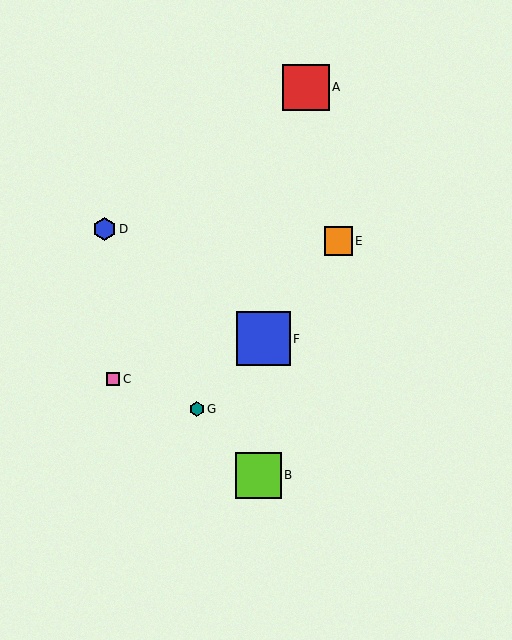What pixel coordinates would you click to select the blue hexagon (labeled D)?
Click at (105, 229) to select the blue hexagon D.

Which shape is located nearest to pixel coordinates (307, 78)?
The red square (labeled A) at (306, 87) is nearest to that location.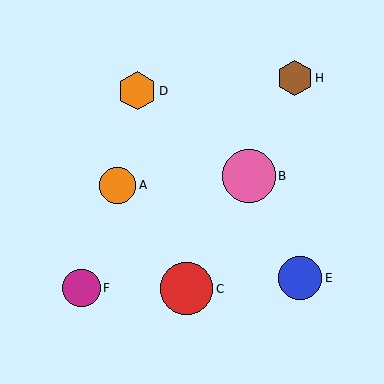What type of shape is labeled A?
Shape A is an orange circle.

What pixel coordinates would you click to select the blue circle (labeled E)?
Click at (300, 278) to select the blue circle E.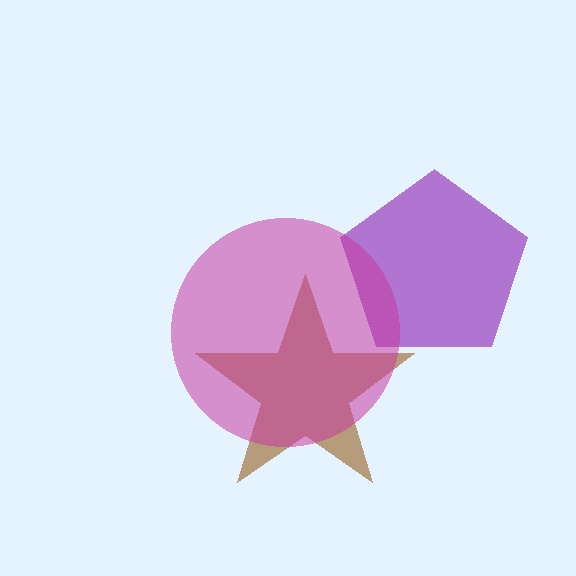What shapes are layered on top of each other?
The layered shapes are: a purple pentagon, a brown star, a magenta circle.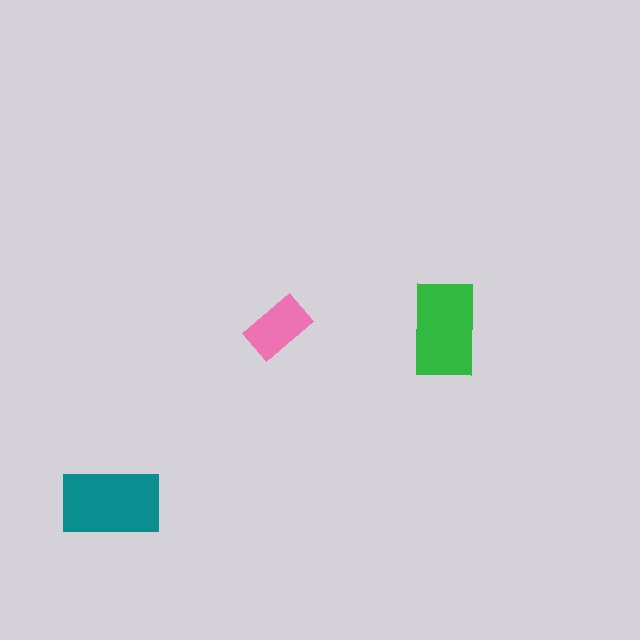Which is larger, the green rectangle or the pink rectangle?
The green one.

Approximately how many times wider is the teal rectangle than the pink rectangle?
About 1.5 times wider.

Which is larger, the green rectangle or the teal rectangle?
The teal one.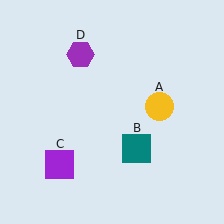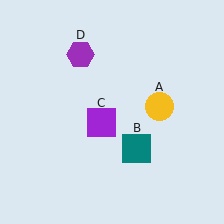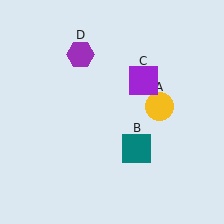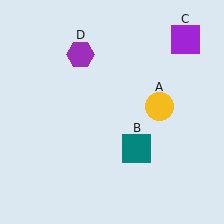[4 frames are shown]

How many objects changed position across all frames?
1 object changed position: purple square (object C).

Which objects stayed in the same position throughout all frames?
Yellow circle (object A) and teal square (object B) and purple hexagon (object D) remained stationary.